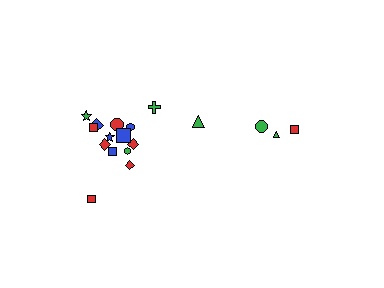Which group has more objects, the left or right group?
The left group.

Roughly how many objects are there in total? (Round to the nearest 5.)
Roughly 20 objects in total.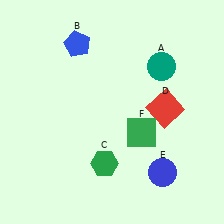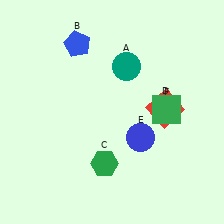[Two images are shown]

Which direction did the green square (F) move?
The green square (F) moved right.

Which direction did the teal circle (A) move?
The teal circle (A) moved left.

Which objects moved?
The objects that moved are: the teal circle (A), the blue circle (E), the green square (F).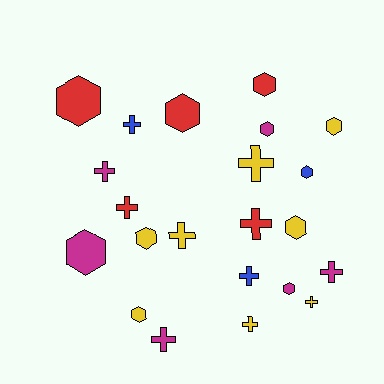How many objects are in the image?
There are 22 objects.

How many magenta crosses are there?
There are 3 magenta crosses.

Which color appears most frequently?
Yellow, with 8 objects.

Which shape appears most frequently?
Hexagon, with 11 objects.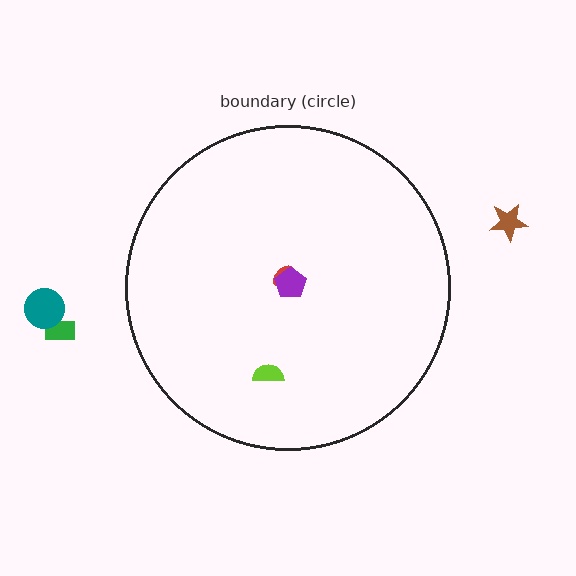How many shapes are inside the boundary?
3 inside, 3 outside.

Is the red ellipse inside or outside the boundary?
Inside.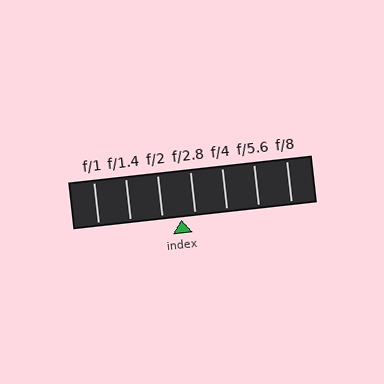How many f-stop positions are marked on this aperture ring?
There are 7 f-stop positions marked.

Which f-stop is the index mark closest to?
The index mark is closest to f/2.8.